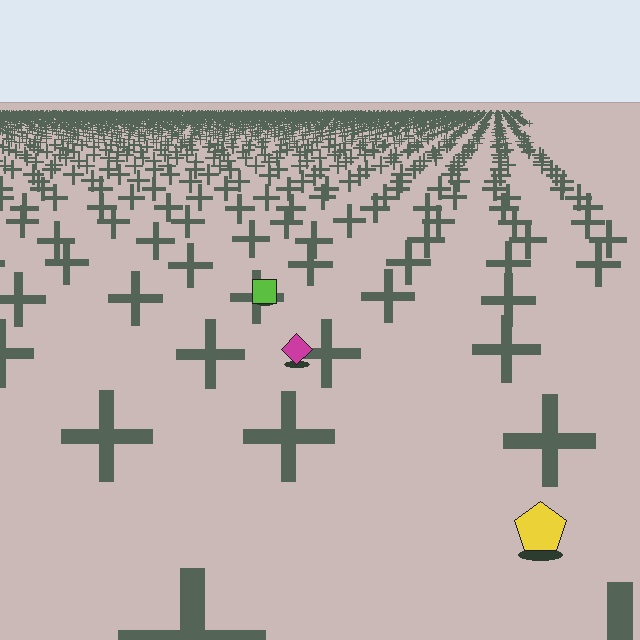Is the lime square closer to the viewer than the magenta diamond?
No. The magenta diamond is closer — you can tell from the texture gradient: the ground texture is coarser near it.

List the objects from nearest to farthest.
From nearest to farthest: the yellow pentagon, the magenta diamond, the lime square.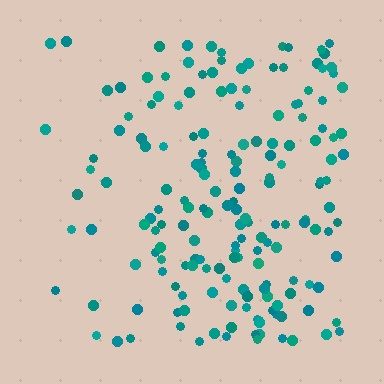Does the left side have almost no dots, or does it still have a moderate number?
Still a moderate number, just noticeably fewer than the right.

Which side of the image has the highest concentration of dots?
The right.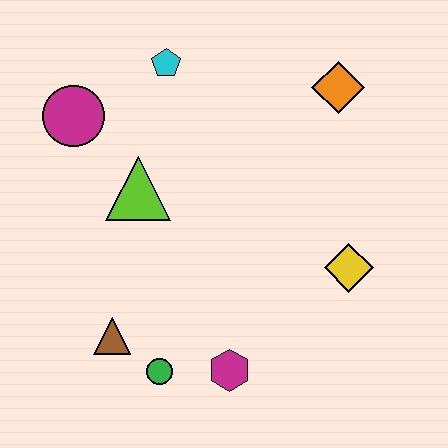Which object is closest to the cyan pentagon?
The magenta circle is closest to the cyan pentagon.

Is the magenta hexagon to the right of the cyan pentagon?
Yes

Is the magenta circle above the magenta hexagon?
Yes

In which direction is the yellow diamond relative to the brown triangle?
The yellow diamond is to the right of the brown triangle.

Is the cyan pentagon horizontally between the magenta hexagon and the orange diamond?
No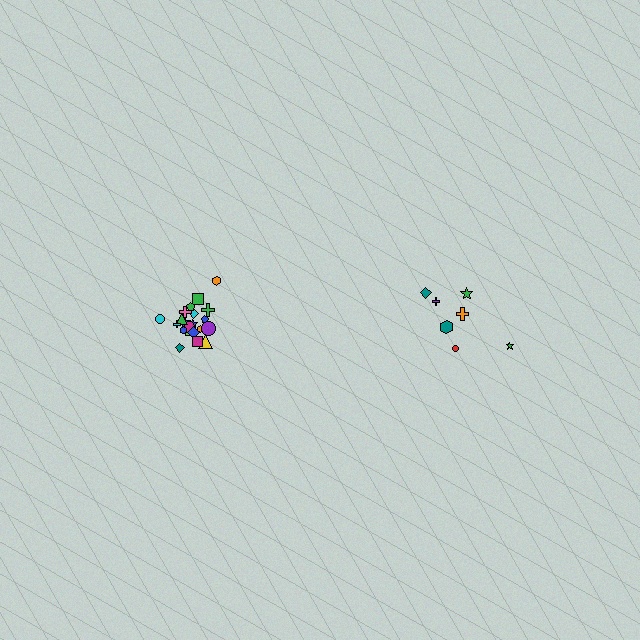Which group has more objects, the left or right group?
The left group.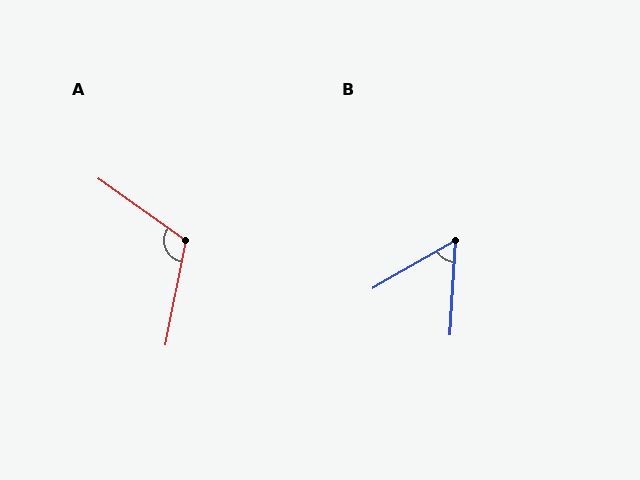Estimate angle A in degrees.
Approximately 114 degrees.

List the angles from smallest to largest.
B (56°), A (114°).